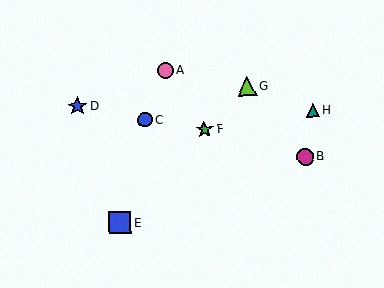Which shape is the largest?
The blue square (labeled E) is the largest.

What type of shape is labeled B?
Shape B is a magenta circle.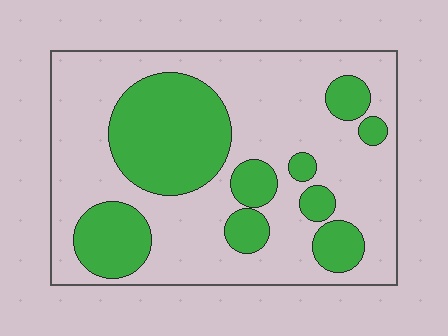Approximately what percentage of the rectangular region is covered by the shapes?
Approximately 35%.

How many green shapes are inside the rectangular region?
9.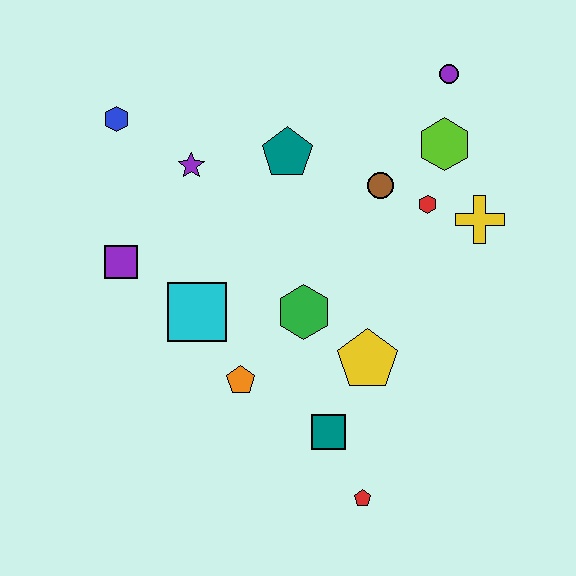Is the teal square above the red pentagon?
Yes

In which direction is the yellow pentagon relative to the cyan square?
The yellow pentagon is to the right of the cyan square.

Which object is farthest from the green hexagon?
The purple circle is farthest from the green hexagon.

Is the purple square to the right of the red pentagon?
No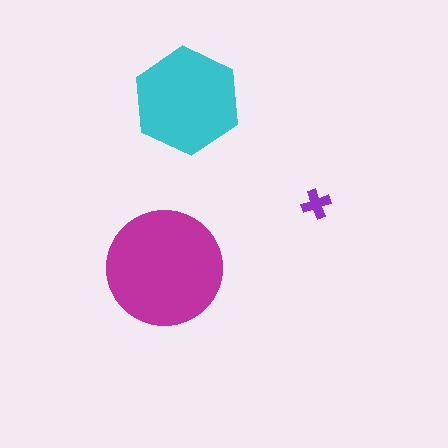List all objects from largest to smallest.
The magenta circle, the cyan hexagon, the purple cross.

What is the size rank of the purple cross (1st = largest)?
3rd.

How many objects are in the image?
There are 3 objects in the image.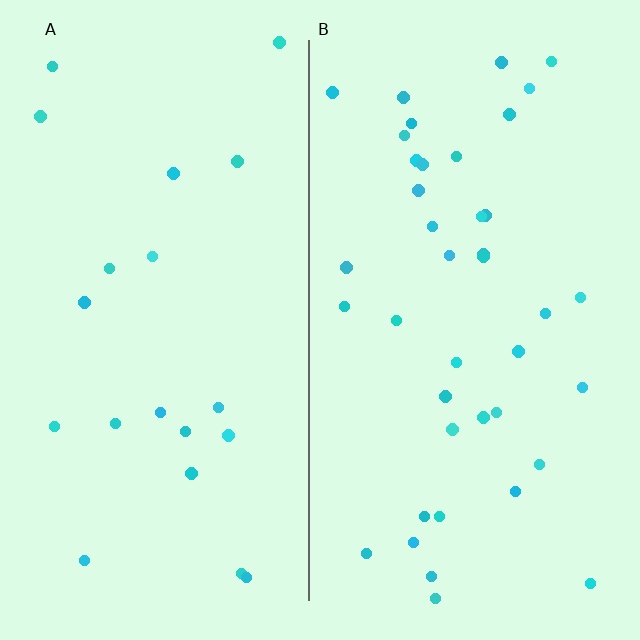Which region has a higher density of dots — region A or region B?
B (the right).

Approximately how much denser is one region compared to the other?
Approximately 2.0× — region B over region A.